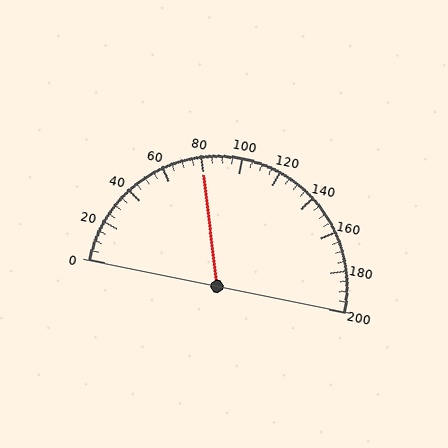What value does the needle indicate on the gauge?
The needle indicates approximately 80.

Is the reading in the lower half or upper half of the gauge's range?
The reading is in the lower half of the range (0 to 200).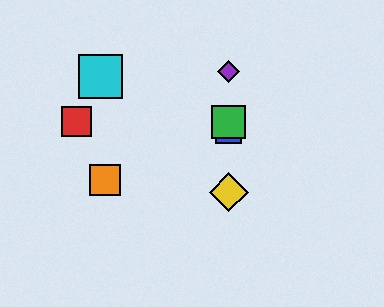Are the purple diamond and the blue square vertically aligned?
Yes, both are at x≈229.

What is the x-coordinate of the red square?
The red square is at x≈76.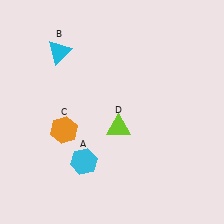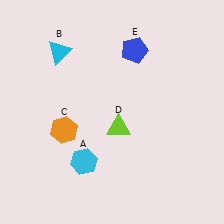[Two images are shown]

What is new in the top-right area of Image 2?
A blue pentagon (E) was added in the top-right area of Image 2.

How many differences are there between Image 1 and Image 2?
There is 1 difference between the two images.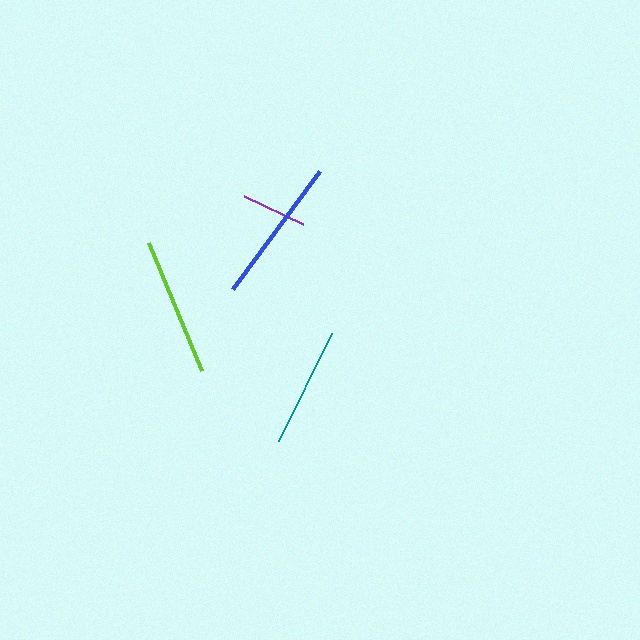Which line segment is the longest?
The blue line is the longest at approximately 146 pixels.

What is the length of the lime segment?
The lime segment is approximately 139 pixels long.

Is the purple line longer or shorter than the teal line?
The teal line is longer than the purple line.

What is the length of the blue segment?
The blue segment is approximately 146 pixels long.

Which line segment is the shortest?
The purple line is the shortest at approximately 65 pixels.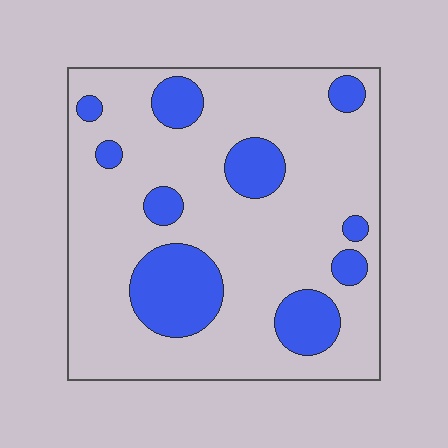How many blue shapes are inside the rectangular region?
10.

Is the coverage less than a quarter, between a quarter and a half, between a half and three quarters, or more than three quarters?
Less than a quarter.